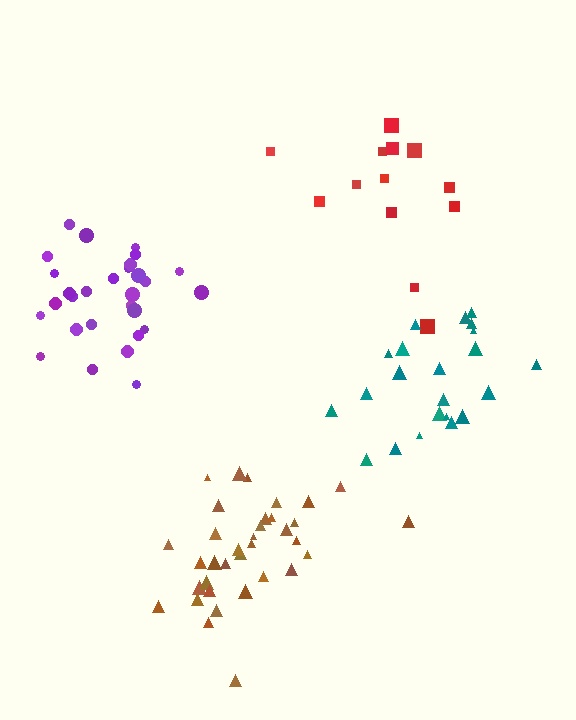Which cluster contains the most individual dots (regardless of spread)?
Brown (35).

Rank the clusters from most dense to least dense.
purple, brown, teal, red.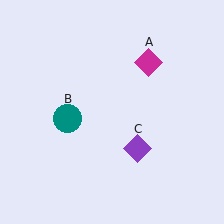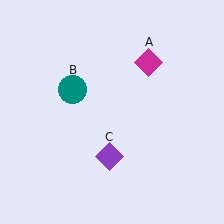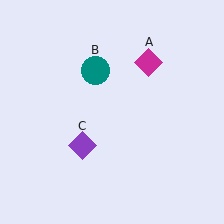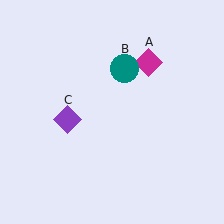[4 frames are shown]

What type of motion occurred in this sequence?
The teal circle (object B), purple diamond (object C) rotated clockwise around the center of the scene.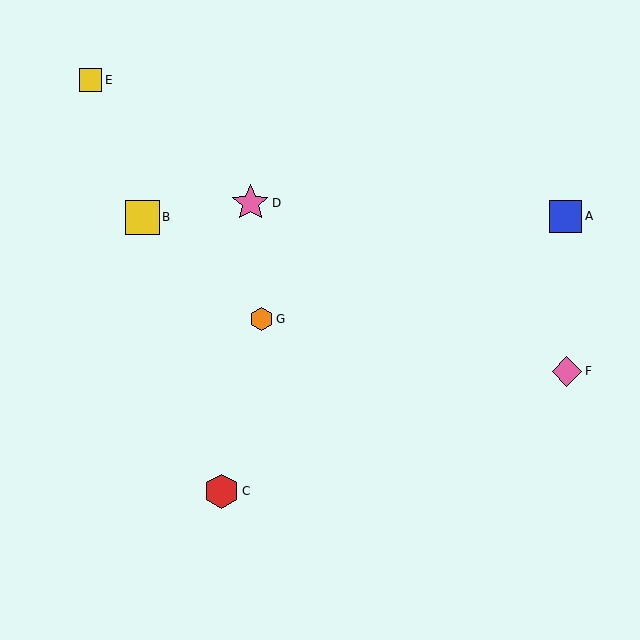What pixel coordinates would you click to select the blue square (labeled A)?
Click at (566, 216) to select the blue square A.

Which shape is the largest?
The pink star (labeled D) is the largest.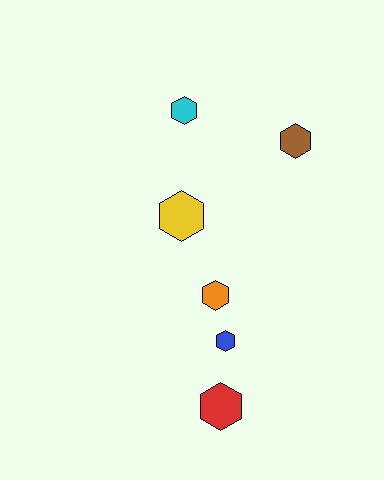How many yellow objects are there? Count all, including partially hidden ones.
There is 1 yellow object.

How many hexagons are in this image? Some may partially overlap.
There are 6 hexagons.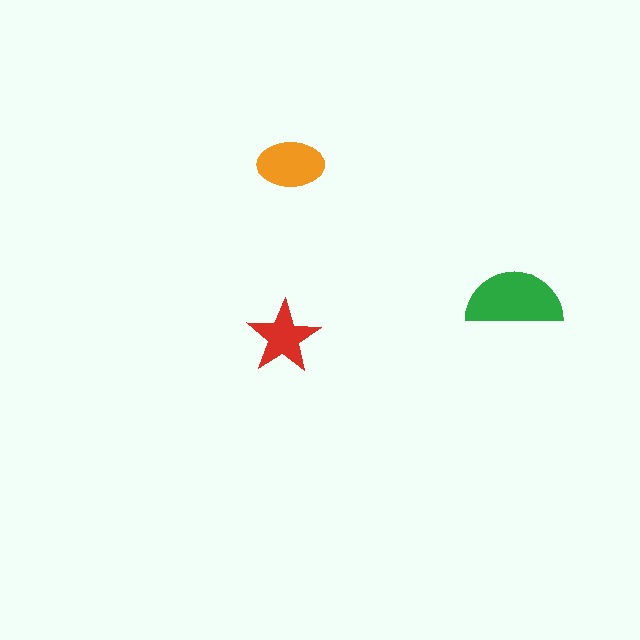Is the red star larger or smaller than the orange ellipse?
Smaller.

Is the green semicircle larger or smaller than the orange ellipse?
Larger.